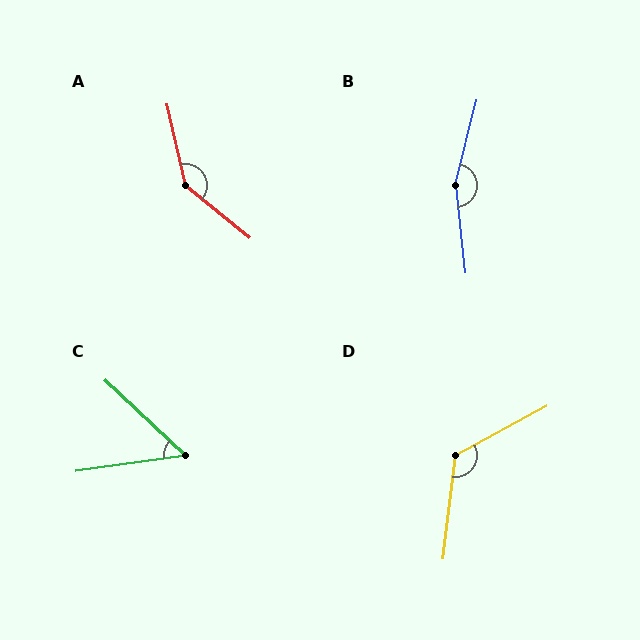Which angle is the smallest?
C, at approximately 51 degrees.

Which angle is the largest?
B, at approximately 160 degrees.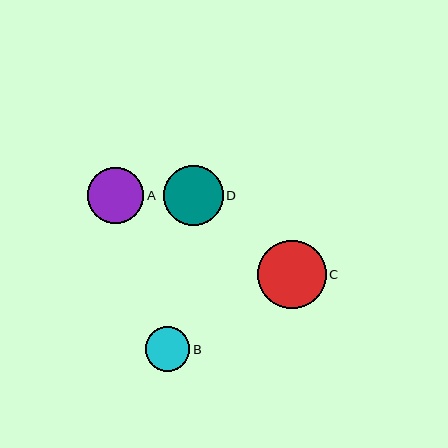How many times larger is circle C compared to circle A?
Circle C is approximately 1.2 times the size of circle A.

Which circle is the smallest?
Circle B is the smallest with a size of approximately 45 pixels.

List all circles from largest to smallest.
From largest to smallest: C, D, A, B.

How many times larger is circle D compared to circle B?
Circle D is approximately 1.3 times the size of circle B.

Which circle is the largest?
Circle C is the largest with a size of approximately 68 pixels.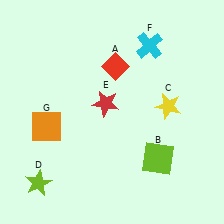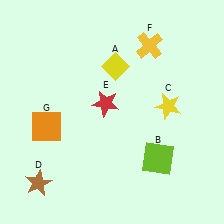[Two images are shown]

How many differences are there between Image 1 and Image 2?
There are 3 differences between the two images.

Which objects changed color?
A changed from red to yellow. D changed from lime to brown. F changed from cyan to yellow.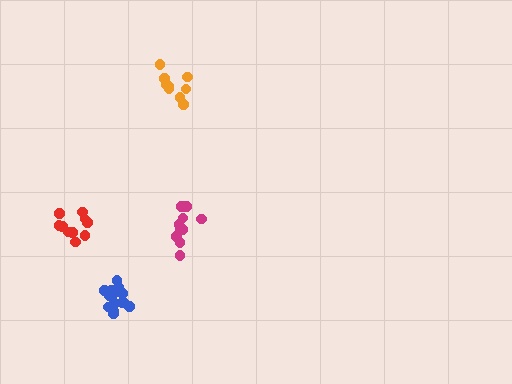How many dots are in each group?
Group 1: 11 dots, Group 2: 9 dots, Group 3: 14 dots, Group 4: 10 dots (44 total).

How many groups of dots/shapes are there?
There are 4 groups.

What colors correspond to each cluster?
The clusters are colored: magenta, orange, blue, red.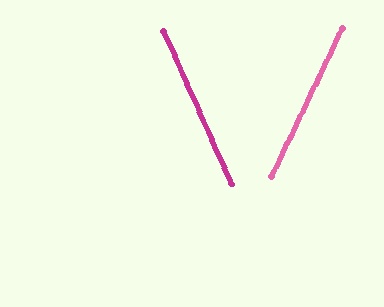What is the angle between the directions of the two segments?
Approximately 49 degrees.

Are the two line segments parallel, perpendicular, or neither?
Neither parallel nor perpendicular — they differ by about 49°.